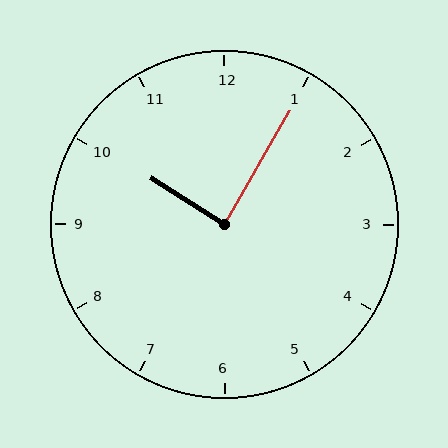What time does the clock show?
10:05.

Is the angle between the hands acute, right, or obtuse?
It is right.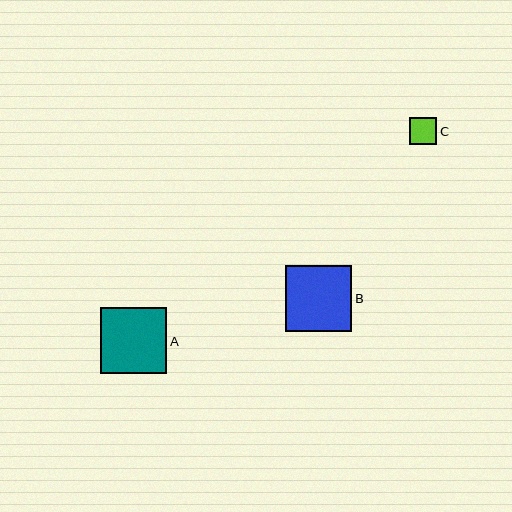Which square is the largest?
Square A is the largest with a size of approximately 66 pixels.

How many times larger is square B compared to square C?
Square B is approximately 2.5 times the size of square C.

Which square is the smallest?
Square C is the smallest with a size of approximately 27 pixels.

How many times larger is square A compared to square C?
Square A is approximately 2.5 times the size of square C.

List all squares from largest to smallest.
From largest to smallest: A, B, C.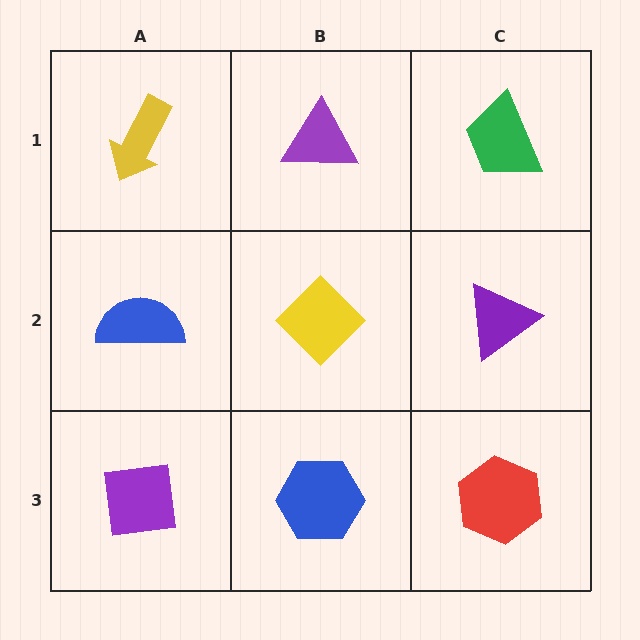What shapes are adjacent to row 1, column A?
A blue semicircle (row 2, column A), a purple triangle (row 1, column B).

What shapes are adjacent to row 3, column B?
A yellow diamond (row 2, column B), a purple square (row 3, column A), a red hexagon (row 3, column C).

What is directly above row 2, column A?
A yellow arrow.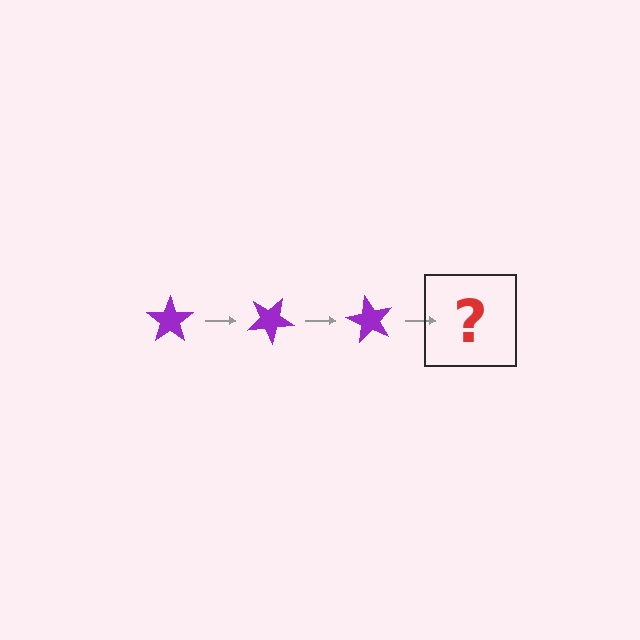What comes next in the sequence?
The next element should be a purple star rotated 90 degrees.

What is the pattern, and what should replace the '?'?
The pattern is that the star rotates 30 degrees each step. The '?' should be a purple star rotated 90 degrees.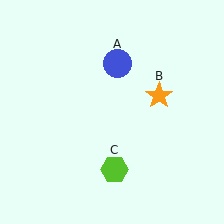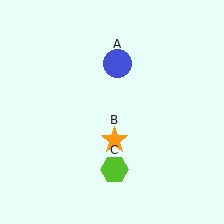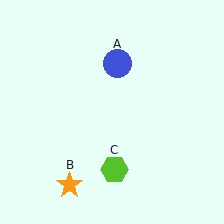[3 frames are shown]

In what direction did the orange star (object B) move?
The orange star (object B) moved down and to the left.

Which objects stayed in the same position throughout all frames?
Blue circle (object A) and lime hexagon (object C) remained stationary.